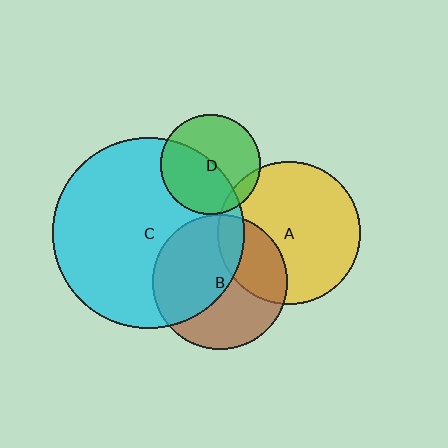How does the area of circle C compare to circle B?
Approximately 2.0 times.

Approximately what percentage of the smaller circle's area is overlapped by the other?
Approximately 50%.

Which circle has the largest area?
Circle C (cyan).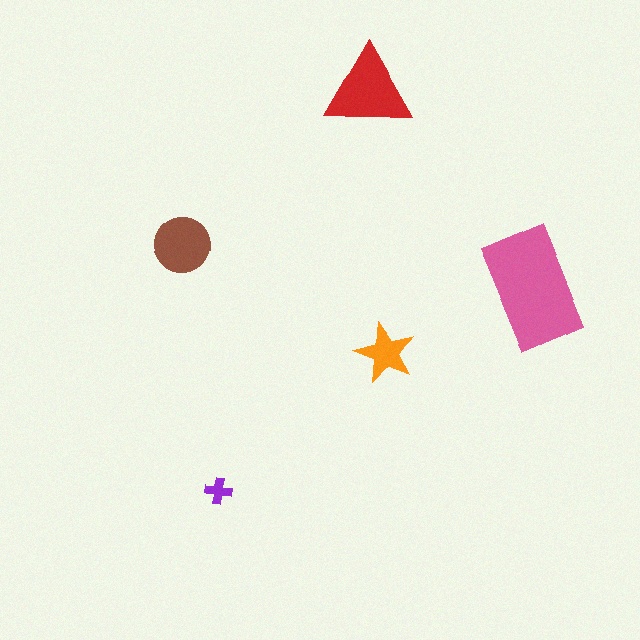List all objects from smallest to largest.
The purple cross, the orange star, the brown circle, the red triangle, the pink rectangle.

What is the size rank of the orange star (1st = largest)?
4th.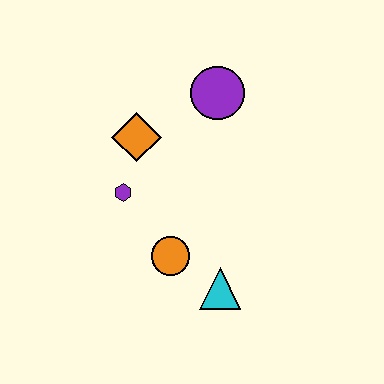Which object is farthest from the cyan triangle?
The purple circle is farthest from the cyan triangle.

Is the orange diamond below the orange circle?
No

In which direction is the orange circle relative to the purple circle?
The orange circle is below the purple circle.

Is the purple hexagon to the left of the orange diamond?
Yes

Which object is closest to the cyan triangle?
The orange circle is closest to the cyan triangle.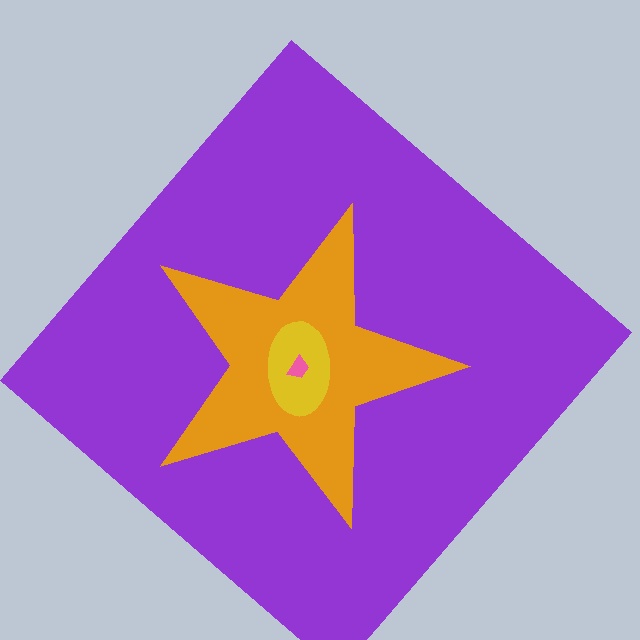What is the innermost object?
The pink trapezoid.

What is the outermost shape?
The purple diamond.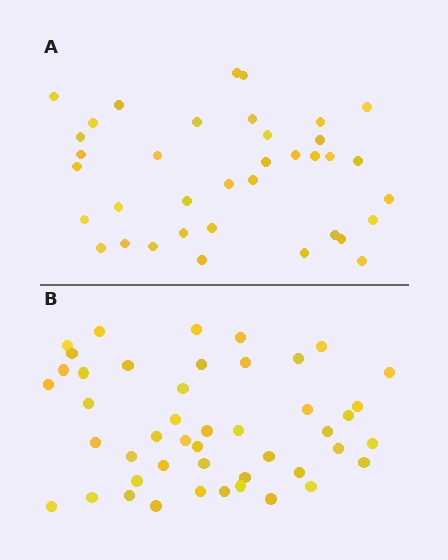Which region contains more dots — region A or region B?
Region B (the bottom region) has more dots.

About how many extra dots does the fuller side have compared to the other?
Region B has roughly 8 or so more dots than region A.